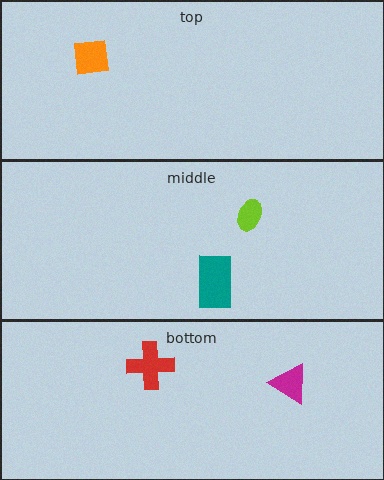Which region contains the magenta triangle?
The bottom region.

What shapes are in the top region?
The orange square.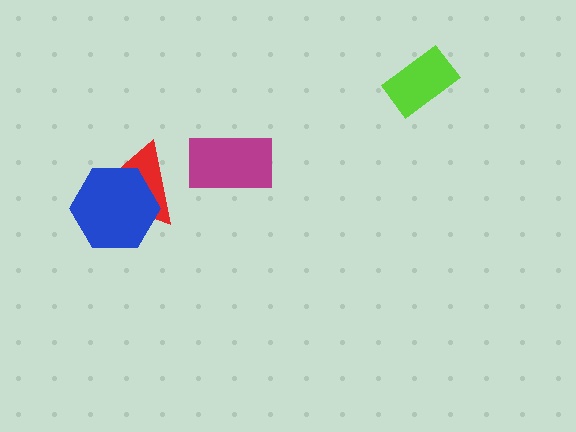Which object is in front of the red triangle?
The blue hexagon is in front of the red triangle.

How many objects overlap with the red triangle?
1 object overlaps with the red triangle.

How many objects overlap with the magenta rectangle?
0 objects overlap with the magenta rectangle.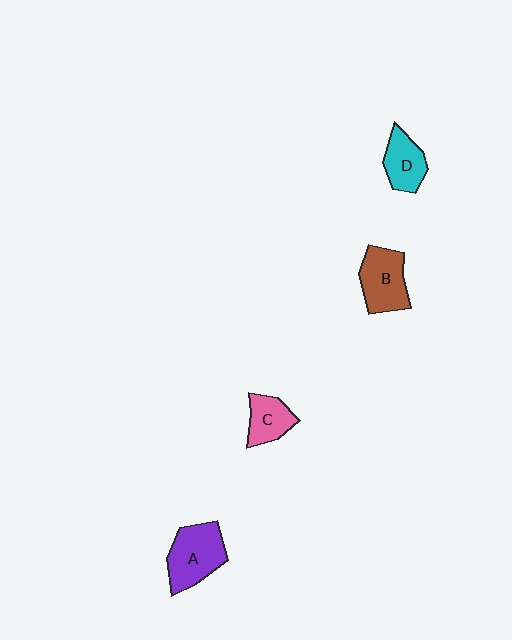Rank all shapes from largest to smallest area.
From largest to smallest: A (purple), B (brown), D (cyan), C (pink).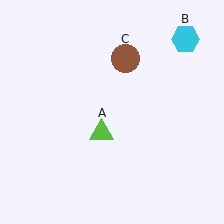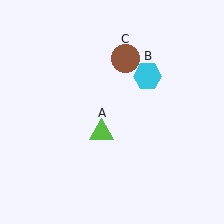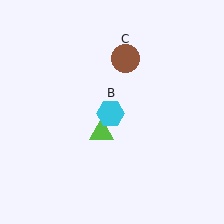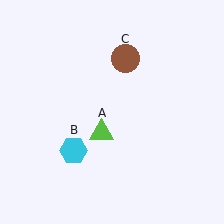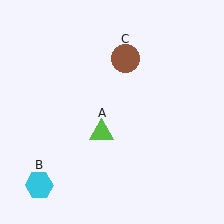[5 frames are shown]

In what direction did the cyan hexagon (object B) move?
The cyan hexagon (object B) moved down and to the left.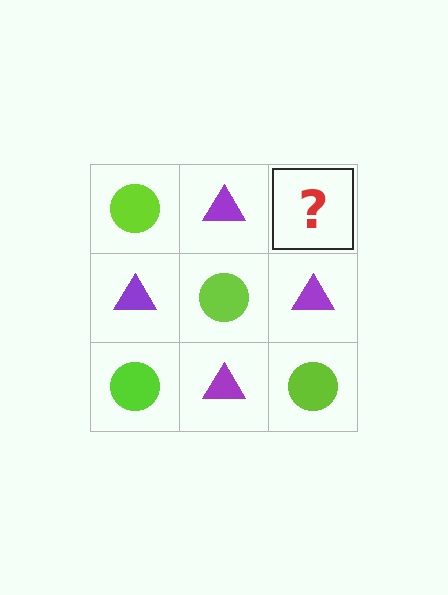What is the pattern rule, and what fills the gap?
The rule is that it alternates lime circle and purple triangle in a checkerboard pattern. The gap should be filled with a lime circle.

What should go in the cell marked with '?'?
The missing cell should contain a lime circle.